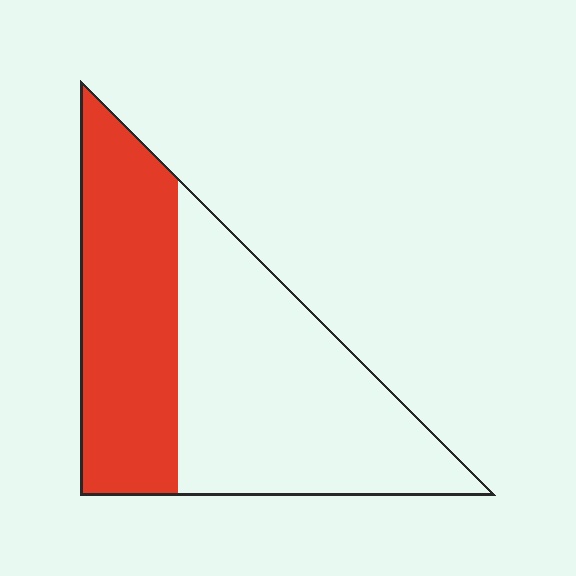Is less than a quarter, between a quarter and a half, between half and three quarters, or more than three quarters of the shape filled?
Between a quarter and a half.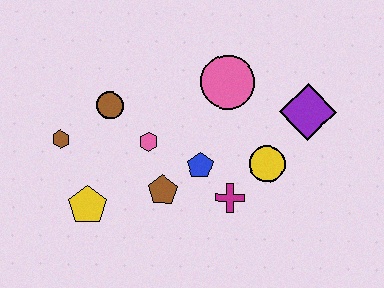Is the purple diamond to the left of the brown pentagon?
No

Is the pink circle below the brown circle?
No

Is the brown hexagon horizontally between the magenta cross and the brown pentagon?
No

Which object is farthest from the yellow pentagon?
The purple diamond is farthest from the yellow pentagon.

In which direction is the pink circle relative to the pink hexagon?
The pink circle is to the right of the pink hexagon.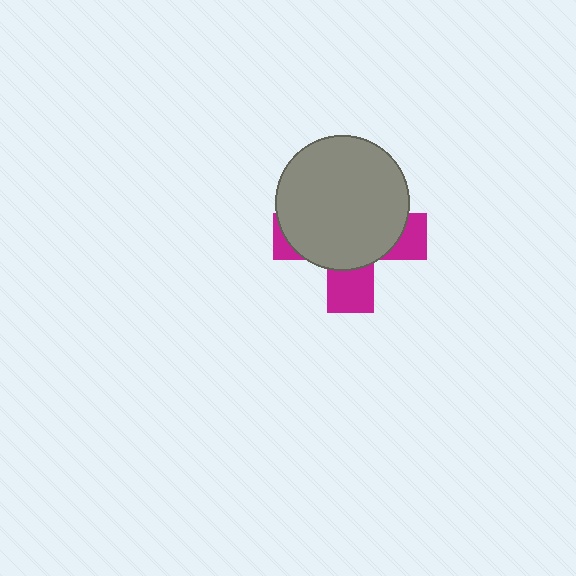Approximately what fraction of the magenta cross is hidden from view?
Roughly 68% of the magenta cross is hidden behind the gray circle.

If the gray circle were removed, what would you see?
You would see the complete magenta cross.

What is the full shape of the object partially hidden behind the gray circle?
The partially hidden object is a magenta cross.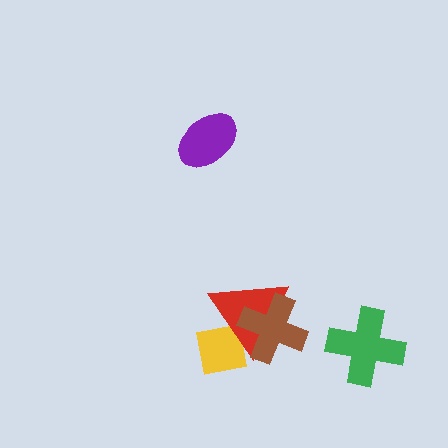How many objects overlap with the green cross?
0 objects overlap with the green cross.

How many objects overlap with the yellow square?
2 objects overlap with the yellow square.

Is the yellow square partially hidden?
Yes, it is partially covered by another shape.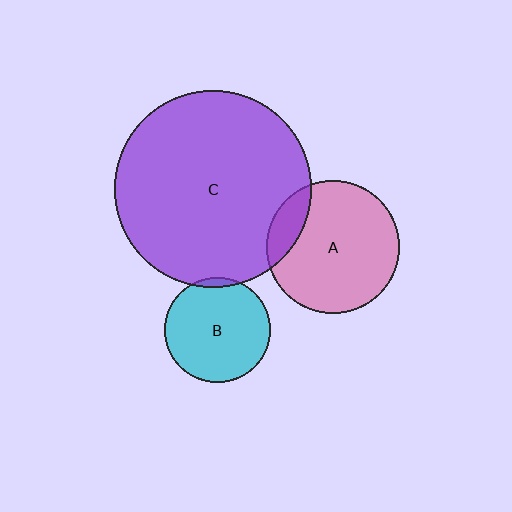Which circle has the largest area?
Circle C (purple).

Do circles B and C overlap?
Yes.